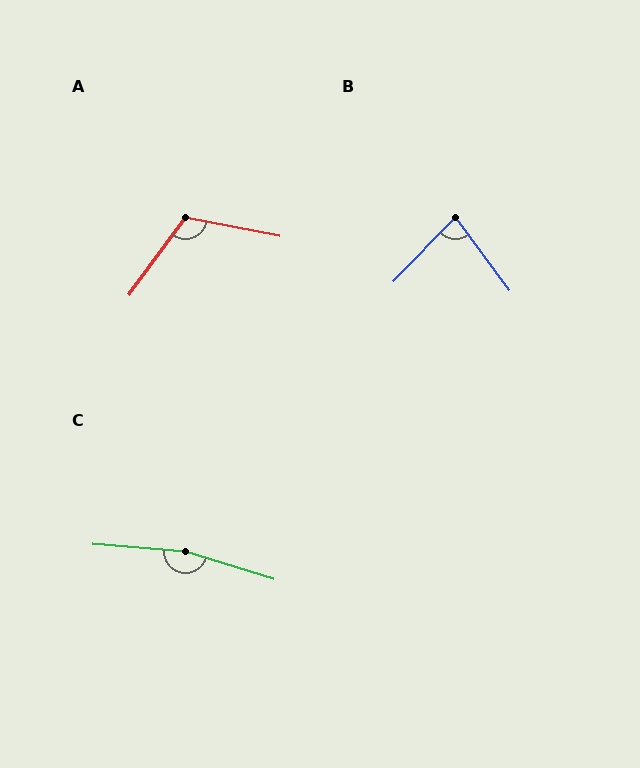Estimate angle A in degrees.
Approximately 115 degrees.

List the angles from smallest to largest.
B (81°), A (115°), C (168°).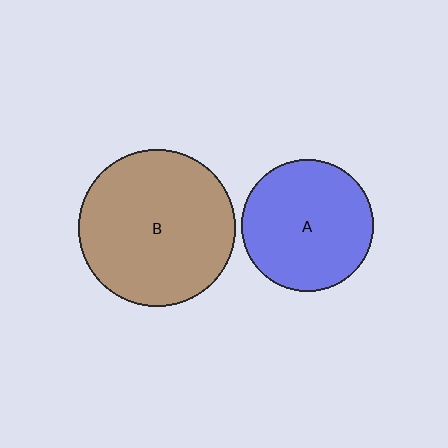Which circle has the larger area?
Circle B (brown).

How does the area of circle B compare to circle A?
Approximately 1.4 times.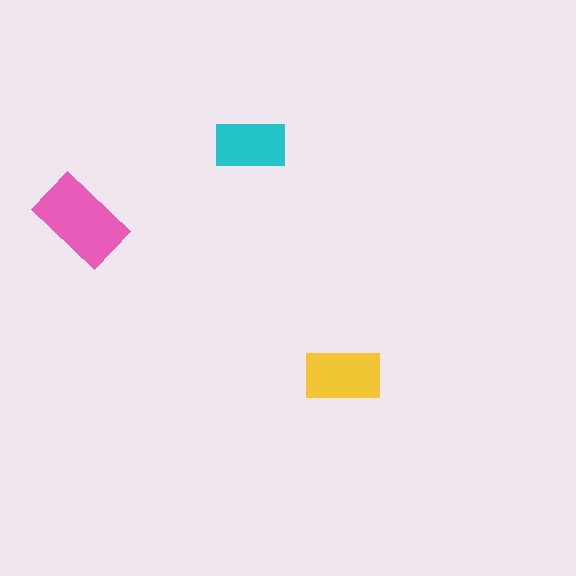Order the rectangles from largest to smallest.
the pink one, the yellow one, the cyan one.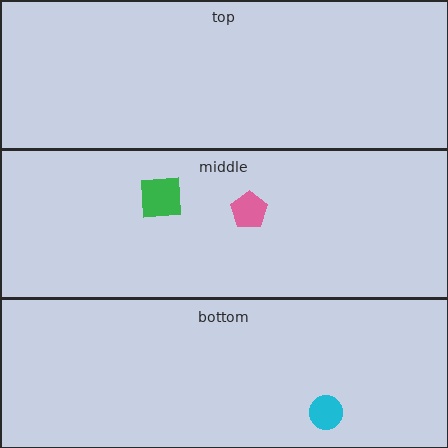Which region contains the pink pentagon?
The middle region.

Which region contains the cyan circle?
The bottom region.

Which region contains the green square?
The middle region.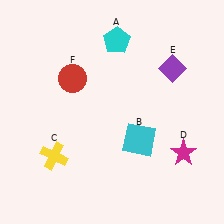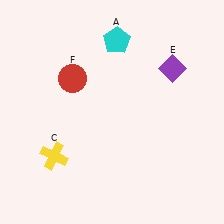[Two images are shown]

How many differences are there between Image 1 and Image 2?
There are 2 differences between the two images.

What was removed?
The magenta star (D), the cyan square (B) were removed in Image 2.